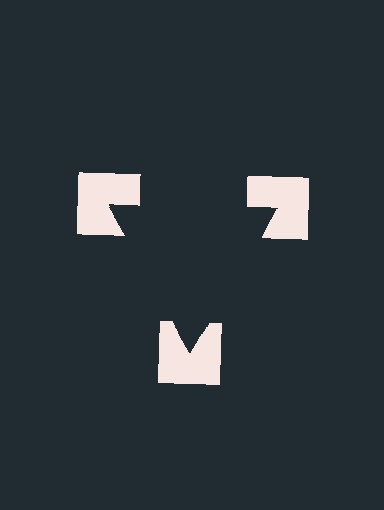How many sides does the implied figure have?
3 sides.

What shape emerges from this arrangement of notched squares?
An illusory triangle — its edges are inferred from the aligned wedge cuts in the notched squares, not physically drawn.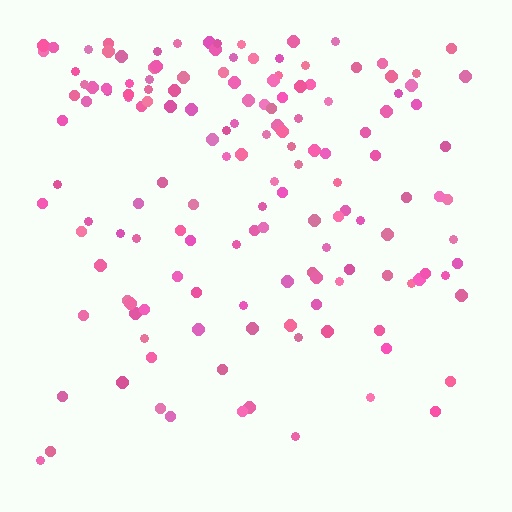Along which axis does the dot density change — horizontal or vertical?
Vertical.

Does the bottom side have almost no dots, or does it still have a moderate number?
Still a moderate number, just noticeably fewer than the top.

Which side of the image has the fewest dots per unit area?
The bottom.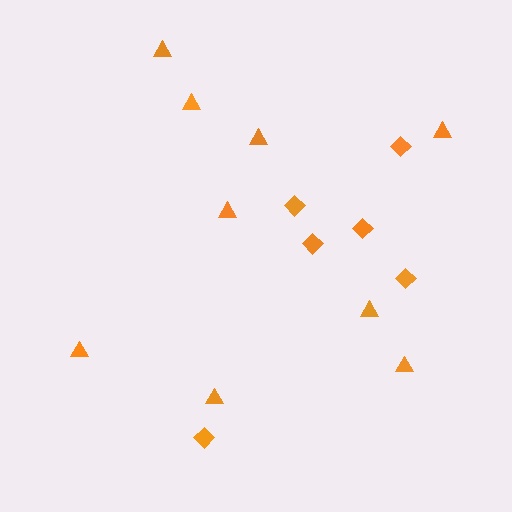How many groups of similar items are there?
There are 2 groups: one group of diamonds (6) and one group of triangles (9).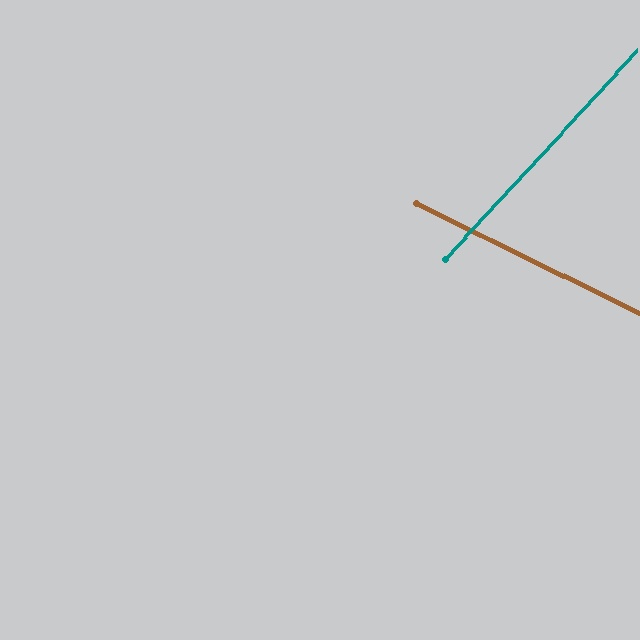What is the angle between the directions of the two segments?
Approximately 74 degrees.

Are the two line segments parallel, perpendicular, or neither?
Neither parallel nor perpendicular — they differ by about 74°.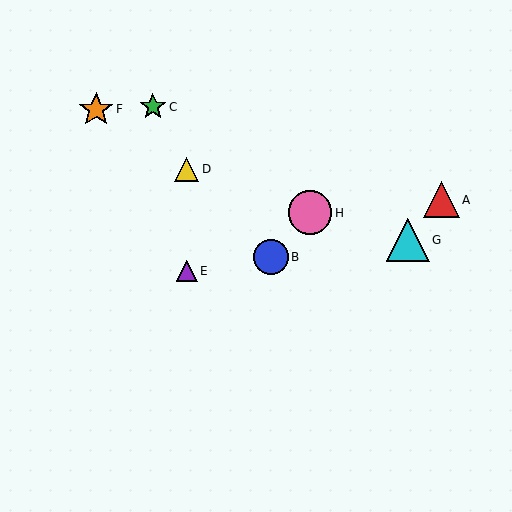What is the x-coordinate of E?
Object E is at x≈187.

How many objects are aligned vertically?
2 objects (D, E) are aligned vertically.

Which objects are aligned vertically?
Objects D, E are aligned vertically.